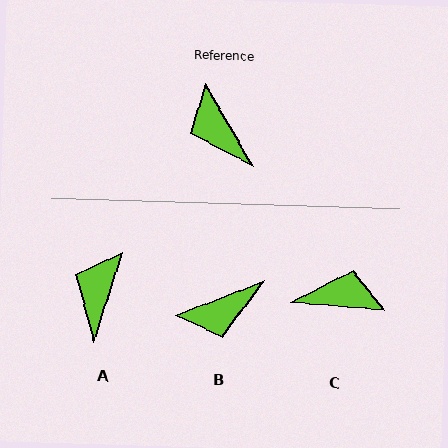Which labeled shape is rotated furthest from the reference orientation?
C, about 125 degrees away.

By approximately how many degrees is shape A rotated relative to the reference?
Approximately 48 degrees clockwise.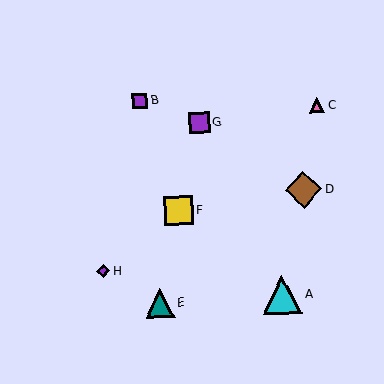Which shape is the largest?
The cyan triangle (labeled A) is the largest.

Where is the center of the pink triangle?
The center of the pink triangle is at (317, 105).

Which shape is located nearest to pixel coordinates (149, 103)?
The purple square (labeled B) at (140, 101) is nearest to that location.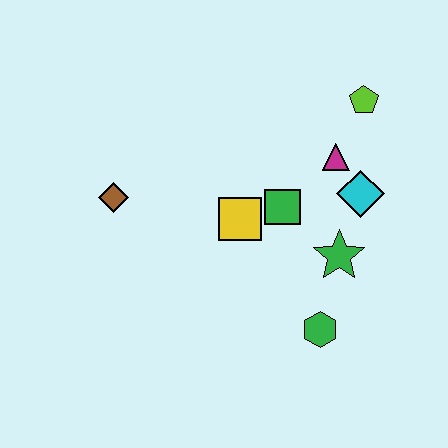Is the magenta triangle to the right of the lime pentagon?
No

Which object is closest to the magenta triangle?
The cyan diamond is closest to the magenta triangle.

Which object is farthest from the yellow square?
The lime pentagon is farthest from the yellow square.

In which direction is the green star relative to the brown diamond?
The green star is to the right of the brown diamond.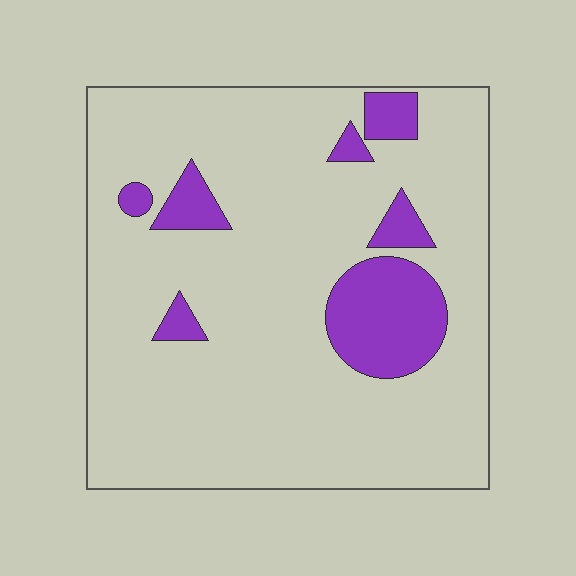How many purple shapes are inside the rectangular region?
7.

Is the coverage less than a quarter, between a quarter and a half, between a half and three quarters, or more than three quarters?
Less than a quarter.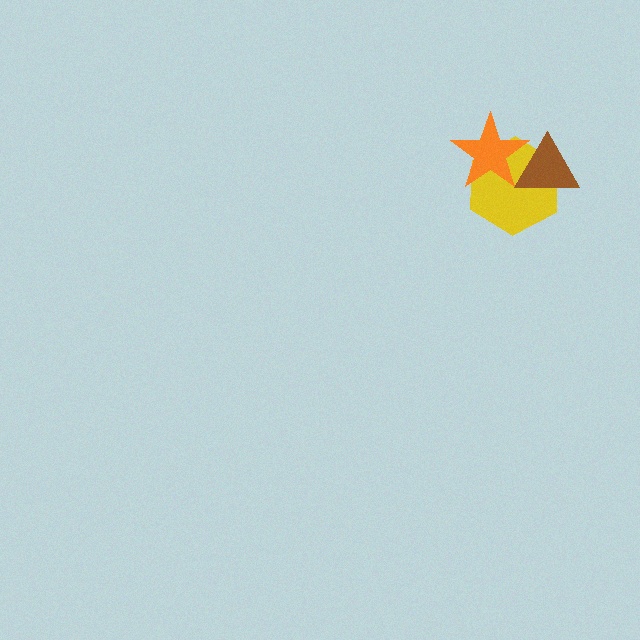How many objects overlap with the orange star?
2 objects overlap with the orange star.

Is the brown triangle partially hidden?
No, no other shape covers it.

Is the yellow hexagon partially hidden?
Yes, it is partially covered by another shape.